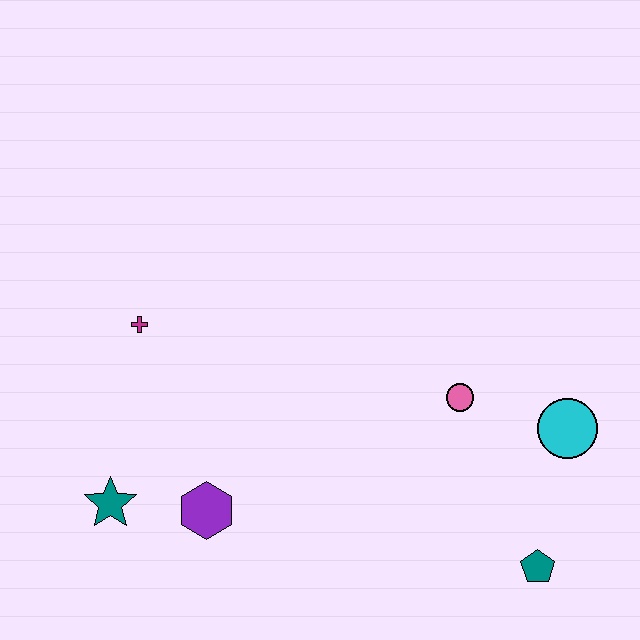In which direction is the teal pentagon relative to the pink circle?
The teal pentagon is below the pink circle.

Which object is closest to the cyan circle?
The pink circle is closest to the cyan circle.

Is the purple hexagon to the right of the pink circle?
No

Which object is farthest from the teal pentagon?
The magenta cross is farthest from the teal pentagon.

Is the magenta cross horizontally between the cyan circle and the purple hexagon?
No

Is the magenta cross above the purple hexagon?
Yes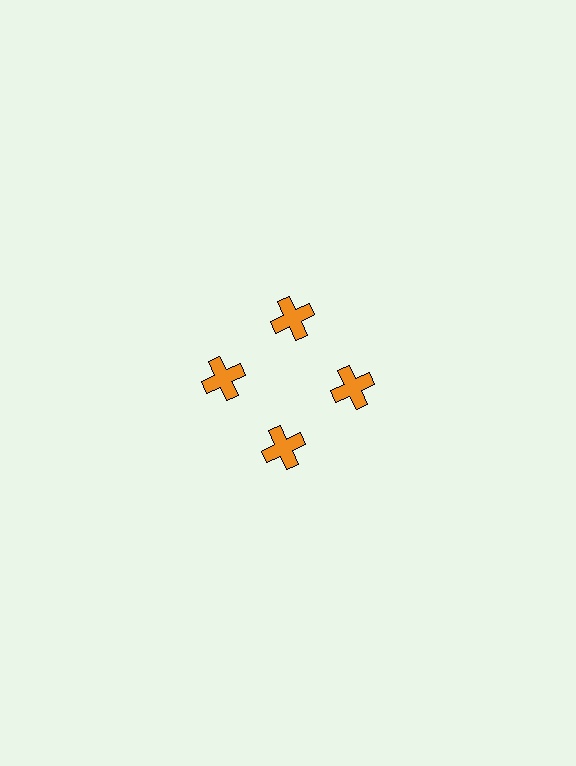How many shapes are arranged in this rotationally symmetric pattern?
There are 4 shapes, arranged in 4 groups of 1.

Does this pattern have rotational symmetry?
Yes, this pattern has 4-fold rotational symmetry. It looks the same after rotating 90 degrees around the center.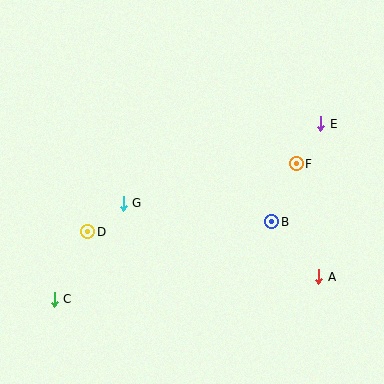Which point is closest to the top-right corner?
Point E is closest to the top-right corner.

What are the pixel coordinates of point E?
Point E is at (321, 124).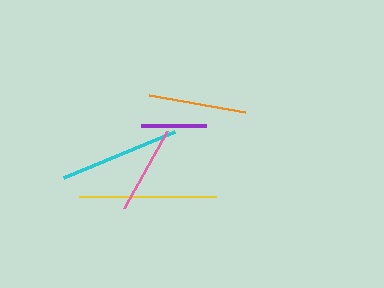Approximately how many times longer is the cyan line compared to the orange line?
The cyan line is approximately 1.2 times the length of the orange line.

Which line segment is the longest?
The yellow line is the longest at approximately 137 pixels.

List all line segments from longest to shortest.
From longest to shortest: yellow, cyan, orange, pink, purple.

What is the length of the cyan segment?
The cyan segment is approximately 120 pixels long.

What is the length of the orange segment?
The orange segment is approximately 97 pixels long.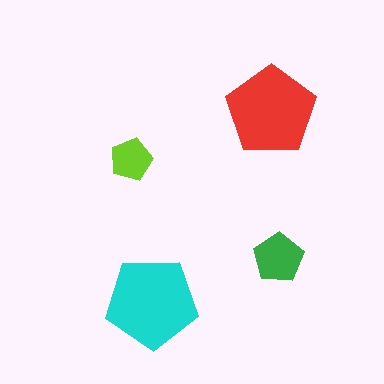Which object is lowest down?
The cyan pentagon is bottommost.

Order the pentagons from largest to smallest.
the cyan one, the red one, the green one, the lime one.